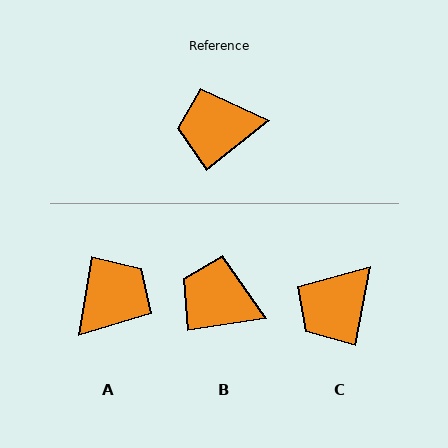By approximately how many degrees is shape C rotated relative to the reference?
Approximately 40 degrees counter-clockwise.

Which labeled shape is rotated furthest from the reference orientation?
A, about 138 degrees away.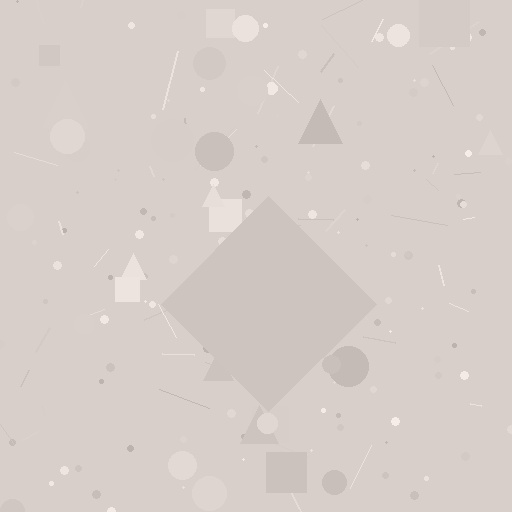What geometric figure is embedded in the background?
A diamond is embedded in the background.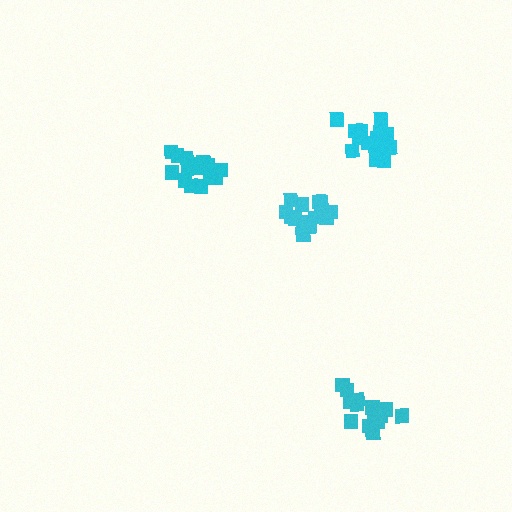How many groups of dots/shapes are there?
There are 4 groups.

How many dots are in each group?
Group 1: 18 dots, Group 2: 16 dots, Group 3: 15 dots, Group 4: 17 dots (66 total).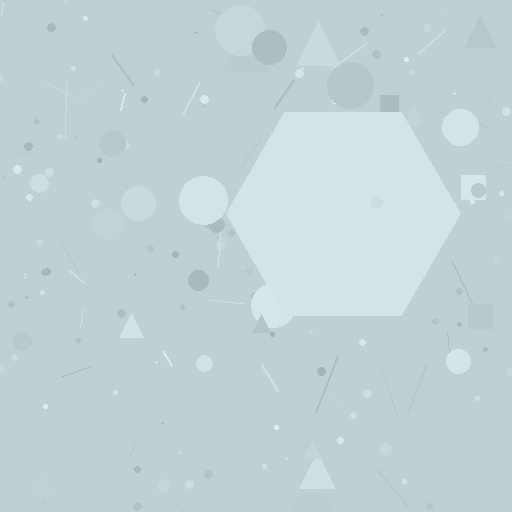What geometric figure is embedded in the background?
A hexagon is embedded in the background.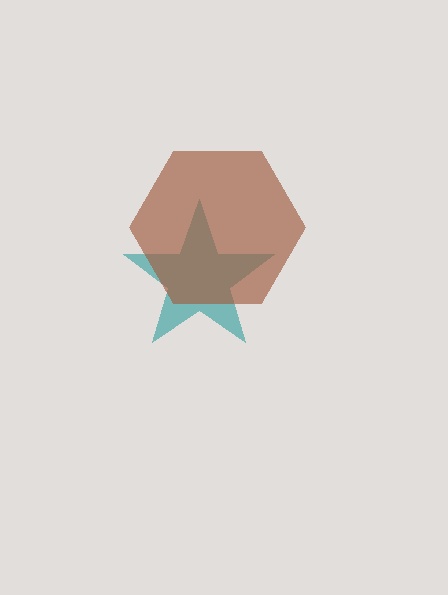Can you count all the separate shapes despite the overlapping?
Yes, there are 2 separate shapes.